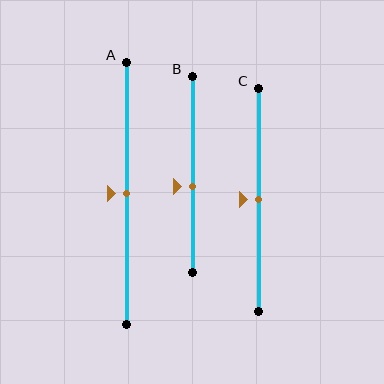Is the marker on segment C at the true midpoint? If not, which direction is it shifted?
Yes, the marker on segment C is at the true midpoint.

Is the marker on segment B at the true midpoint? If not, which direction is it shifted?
No, the marker on segment B is shifted downward by about 6% of the segment length.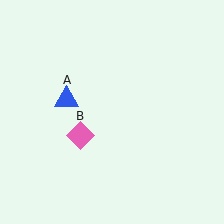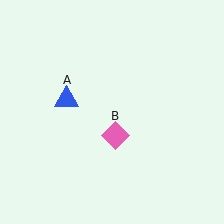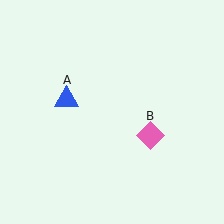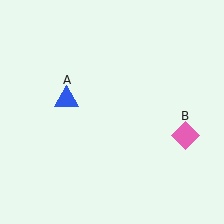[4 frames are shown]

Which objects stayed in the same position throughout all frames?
Blue triangle (object A) remained stationary.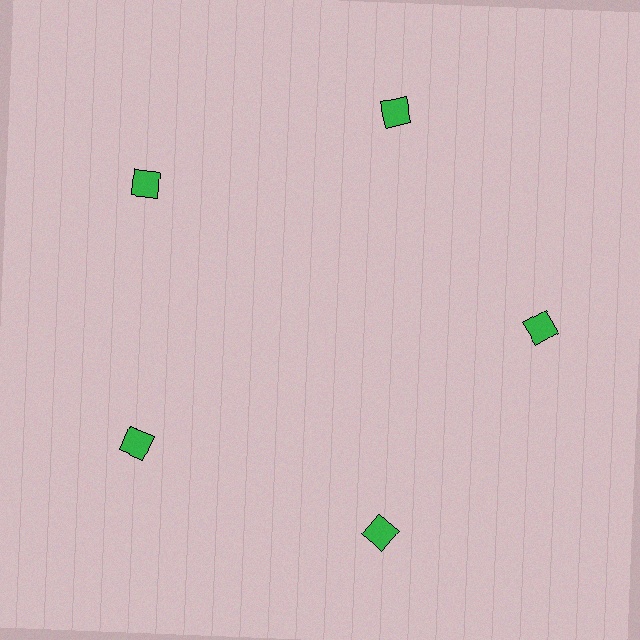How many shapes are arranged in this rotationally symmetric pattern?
There are 5 shapes, arranged in 5 groups of 1.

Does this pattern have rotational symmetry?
Yes, this pattern has 5-fold rotational symmetry. It looks the same after rotating 72 degrees around the center.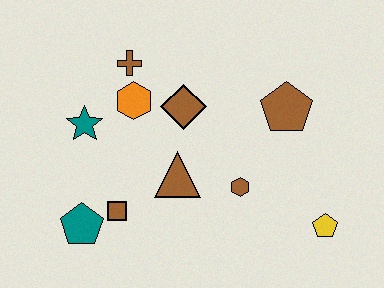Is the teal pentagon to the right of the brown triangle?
No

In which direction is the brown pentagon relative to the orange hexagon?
The brown pentagon is to the right of the orange hexagon.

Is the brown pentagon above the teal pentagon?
Yes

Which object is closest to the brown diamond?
The orange hexagon is closest to the brown diamond.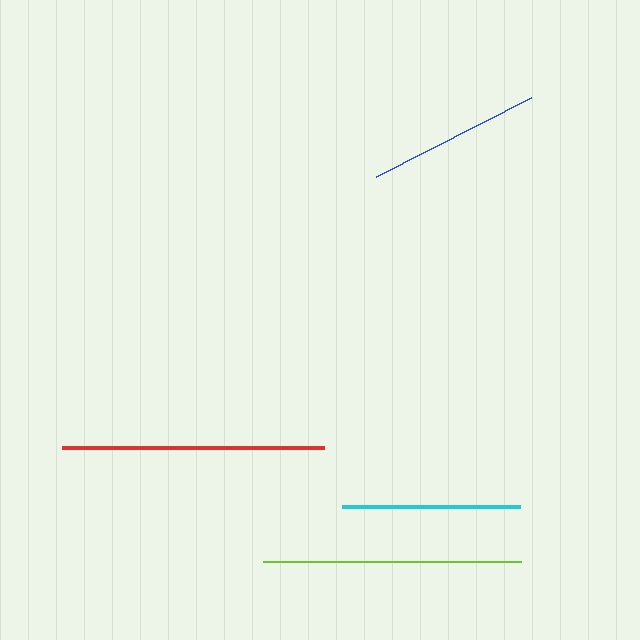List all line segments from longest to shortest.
From longest to shortest: red, lime, cyan, blue.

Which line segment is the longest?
The red line is the longest at approximately 263 pixels.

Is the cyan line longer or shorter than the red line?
The red line is longer than the cyan line.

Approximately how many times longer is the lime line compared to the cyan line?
The lime line is approximately 1.5 times the length of the cyan line.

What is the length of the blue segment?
The blue segment is approximately 174 pixels long.